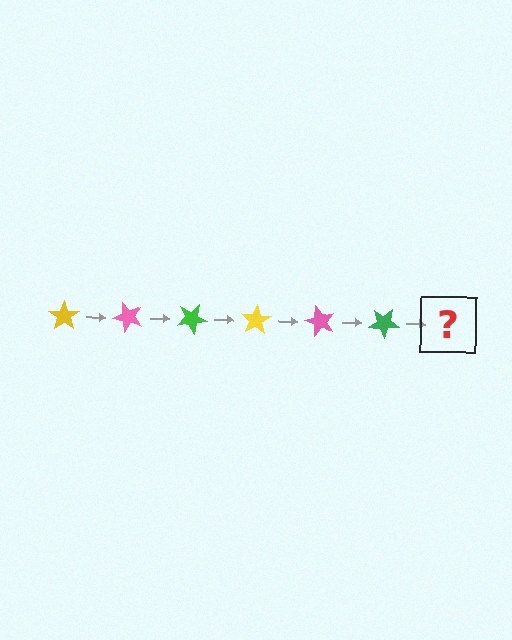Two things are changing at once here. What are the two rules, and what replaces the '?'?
The two rules are that it rotates 50 degrees each step and the color cycles through yellow, pink, and green. The '?' should be a yellow star, rotated 300 degrees from the start.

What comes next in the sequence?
The next element should be a yellow star, rotated 300 degrees from the start.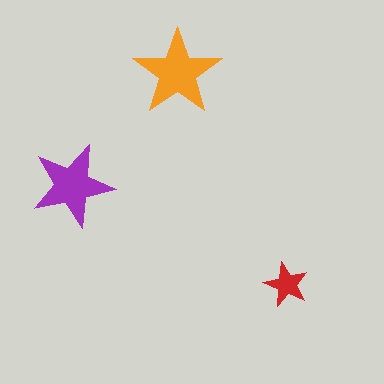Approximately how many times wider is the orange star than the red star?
About 2 times wider.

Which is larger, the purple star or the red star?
The purple one.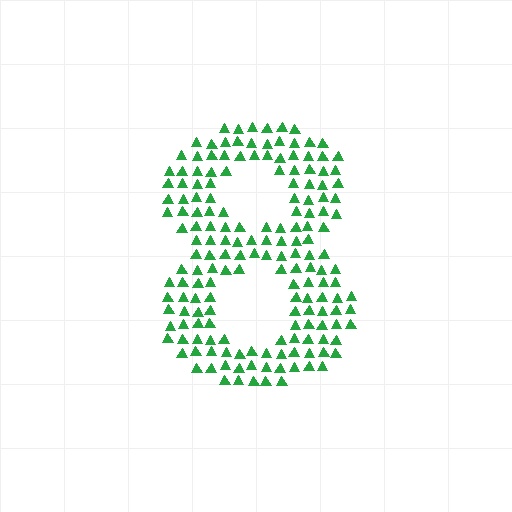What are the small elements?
The small elements are triangles.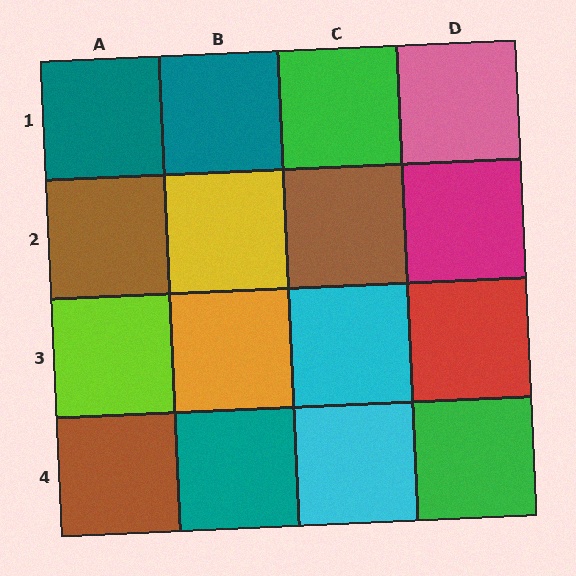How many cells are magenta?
1 cell is magenta.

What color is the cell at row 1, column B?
Teal.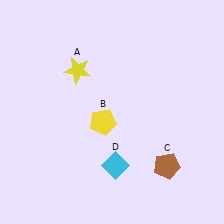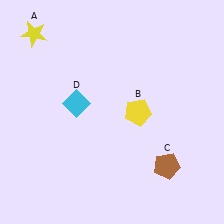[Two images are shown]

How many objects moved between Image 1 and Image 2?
3 objects moved between the two images.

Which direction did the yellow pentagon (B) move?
The yellow pentagon (B) moved right.